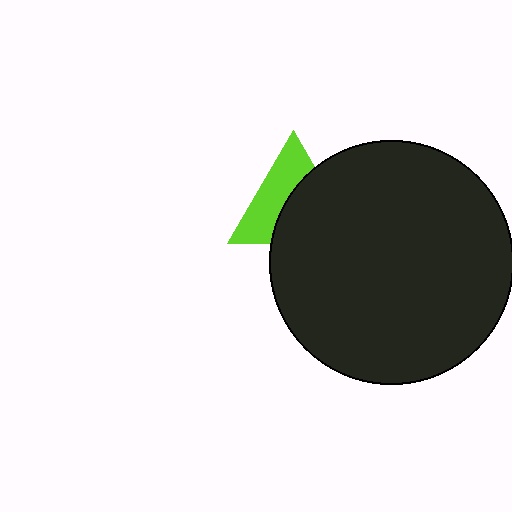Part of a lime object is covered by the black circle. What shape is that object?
It is a triangle.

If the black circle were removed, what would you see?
You would see the complete lime triangle.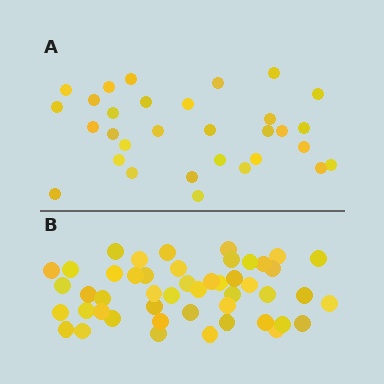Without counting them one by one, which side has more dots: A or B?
Region B (the bottom region) has more dots.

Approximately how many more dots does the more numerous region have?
Region B has approximately 15 more dots than region A.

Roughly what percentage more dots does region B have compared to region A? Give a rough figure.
About 55% more.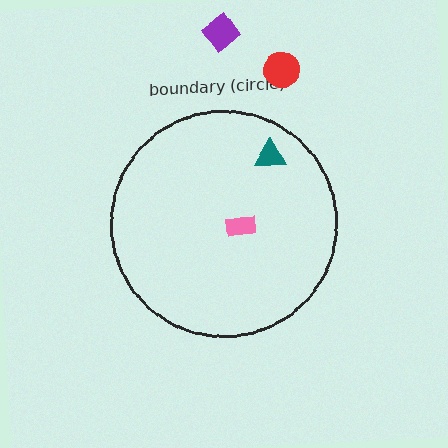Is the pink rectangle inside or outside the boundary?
Inside.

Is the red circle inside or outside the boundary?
Outside.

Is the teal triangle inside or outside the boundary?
Inside.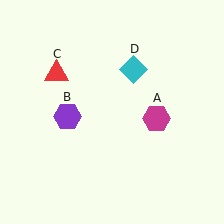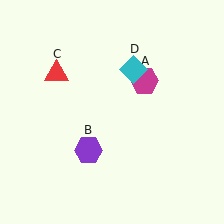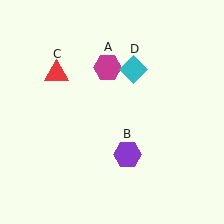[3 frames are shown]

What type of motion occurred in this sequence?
The magenta hexagon (object A), purple hexagon (object B) rotated counterclockwise around the center of the scene.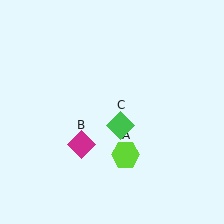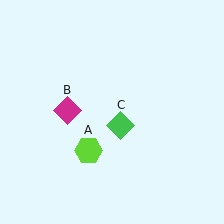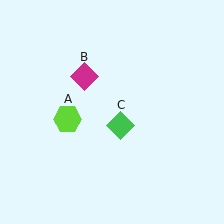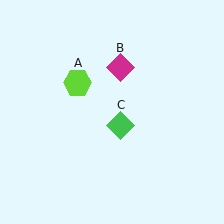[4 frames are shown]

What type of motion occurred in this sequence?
The lime hexagon (object A), magenta diamond (object B) rotated clockwise around the center of the scene.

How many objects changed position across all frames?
2 objects changed position: lime hexagon (object A), magenta diamond (object B).